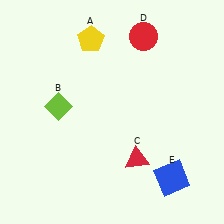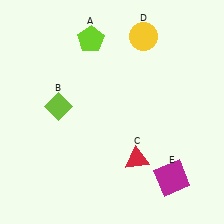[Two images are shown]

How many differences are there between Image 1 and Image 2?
There are 3 differences between the two images.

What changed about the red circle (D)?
In Image 1, D is red. In Image 2, it changed to yellow.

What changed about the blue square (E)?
In Image 1, E is blue. In Image 2, it changed to magenta.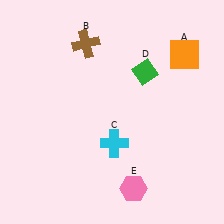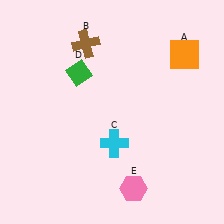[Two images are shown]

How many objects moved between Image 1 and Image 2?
1 object moved between the two images.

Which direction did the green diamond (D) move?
The green diamond (D) moved left.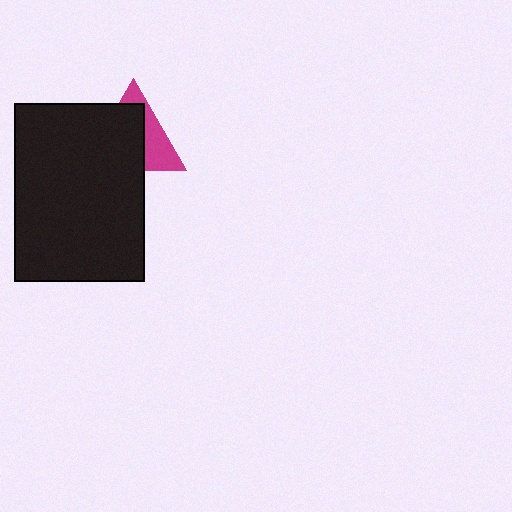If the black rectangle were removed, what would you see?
You would see the complete magenta triangle.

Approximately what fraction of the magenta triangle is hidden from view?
Roughly 63% of the magenta triangle is hidden behind the black rectangle.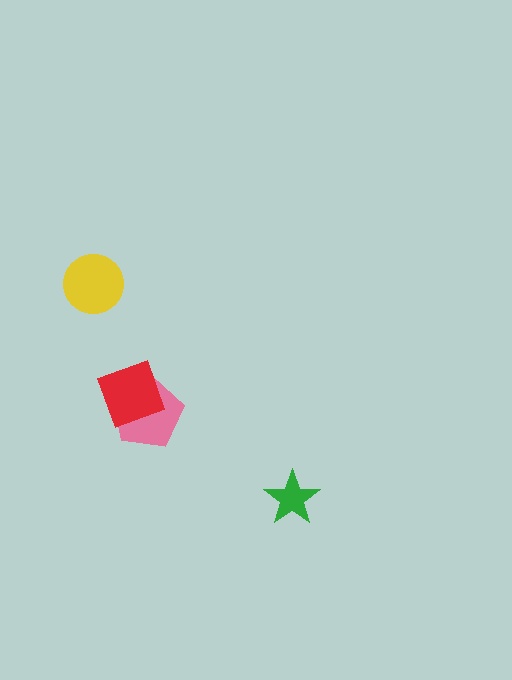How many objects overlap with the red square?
1 object overlaps with the red square.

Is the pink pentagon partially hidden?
Yes, it is partially covered by another shape.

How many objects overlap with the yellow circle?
0 objects overlap with the yellow circle.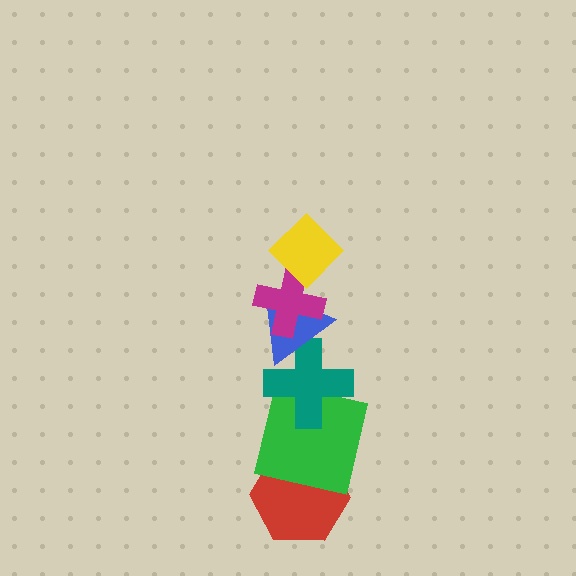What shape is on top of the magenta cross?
The yellow diamond is on top of the magenta cross.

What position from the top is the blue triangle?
The blue triangle is 3rd from the top.